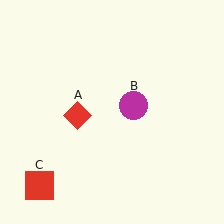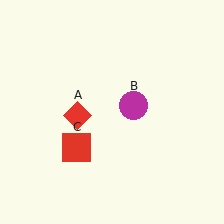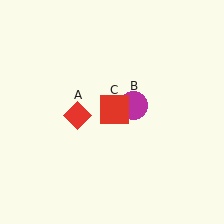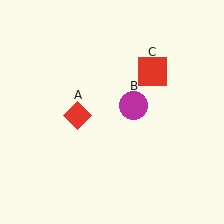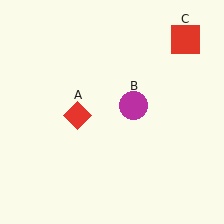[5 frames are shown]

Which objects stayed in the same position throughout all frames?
Red diamond (object A) and magenta circle (object B) remained stationary.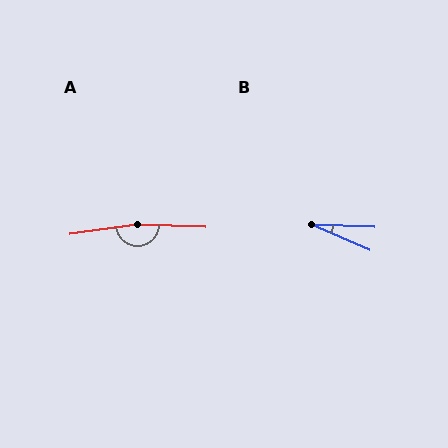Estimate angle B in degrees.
Approximately 21 degrees.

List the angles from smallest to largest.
B (21°), A (170°).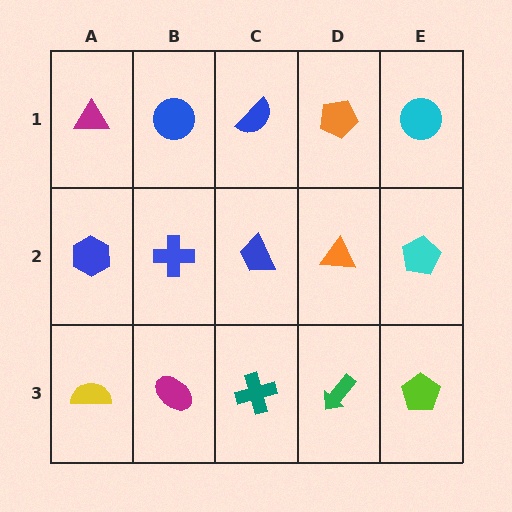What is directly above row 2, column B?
A blue circle.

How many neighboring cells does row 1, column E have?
2.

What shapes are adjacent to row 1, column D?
An orange triangle (row 2, column D), a blue semicircle (row 1, column C), a cyan circle (row 1, column E).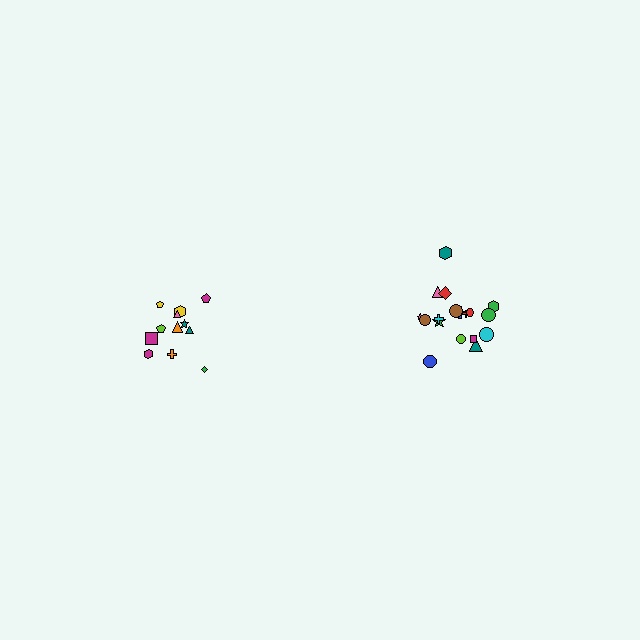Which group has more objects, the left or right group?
The right group.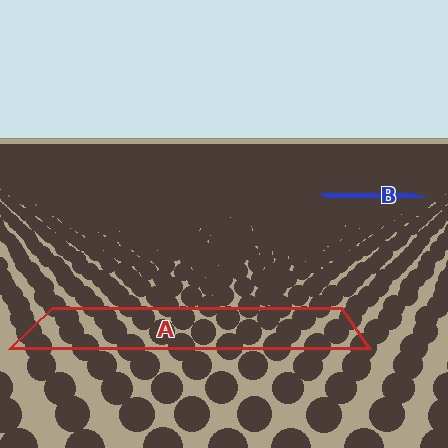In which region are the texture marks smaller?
The texture marks are smaller in region B, because it is farther away.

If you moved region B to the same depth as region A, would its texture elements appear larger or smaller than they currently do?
They would appear larger. At a closer depth, the same texture elements are projected at a bigger on-screen size.